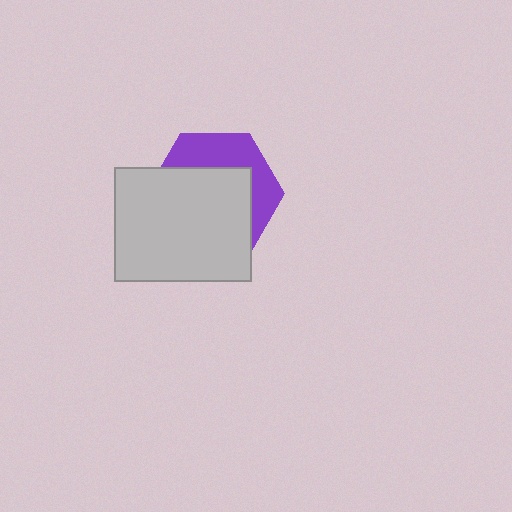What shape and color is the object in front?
The object in front is a light gray rectangle.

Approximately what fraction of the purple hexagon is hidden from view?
Roughly 63% of the purple hexagon is hidden behind the light gray rectangle.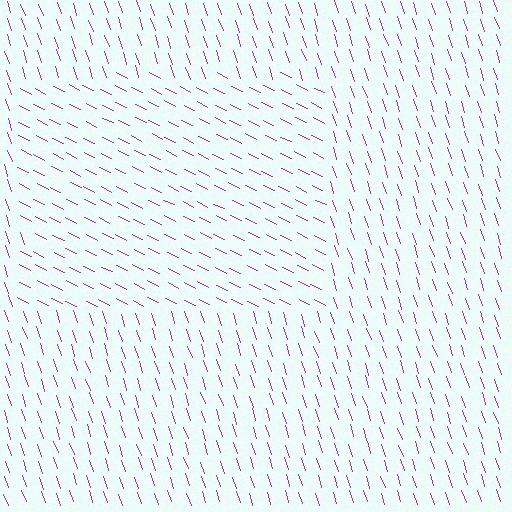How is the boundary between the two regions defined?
The boundary is defined purely by a change in line orientation (approximately 45 degrees difference). All lines are the same color and thickness.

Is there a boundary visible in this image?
Yes, there is a texture boundary formed by a change in line orientation.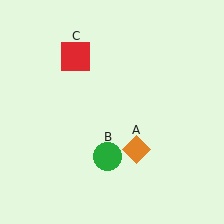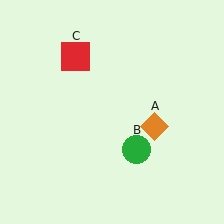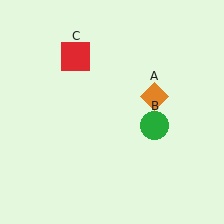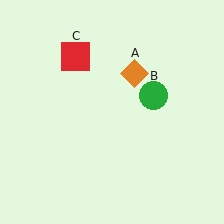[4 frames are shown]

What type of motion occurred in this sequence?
The orange diamond (object A), green circle (object B) rotated counterclockwise around the center of the scene.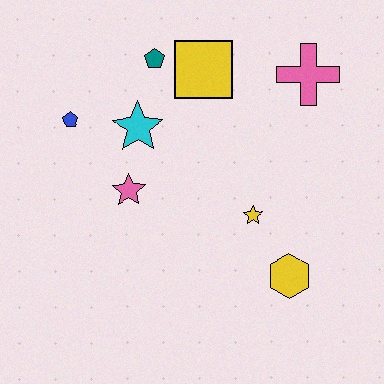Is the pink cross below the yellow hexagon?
No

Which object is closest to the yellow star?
The yellow hexagon is closest to the yellow star.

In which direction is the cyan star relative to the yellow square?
The cyan star is to the left of the yellow square.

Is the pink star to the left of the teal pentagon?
Yes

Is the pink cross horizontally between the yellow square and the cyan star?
No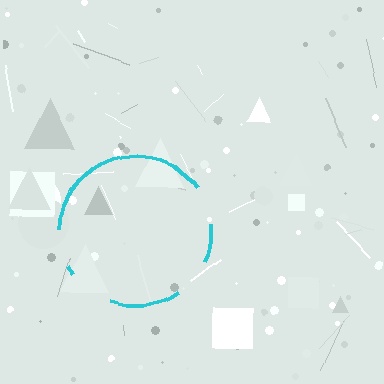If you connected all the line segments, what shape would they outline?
They would outline a circle.